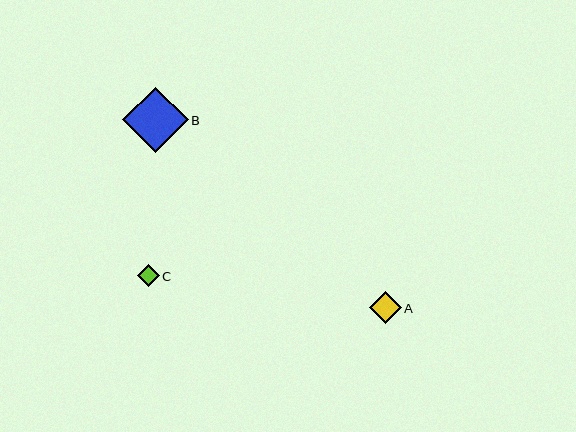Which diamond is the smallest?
Diamond C is the smallest with a size of approximately 22 pixels.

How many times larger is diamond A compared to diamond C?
Diamond A is approximately 1.4 times the size of diamond C.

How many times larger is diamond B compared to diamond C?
Diamond B is approximately 3.0 times the size of diamond C.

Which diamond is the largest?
Diamond B is the largest with a size of approximately 65 pixels.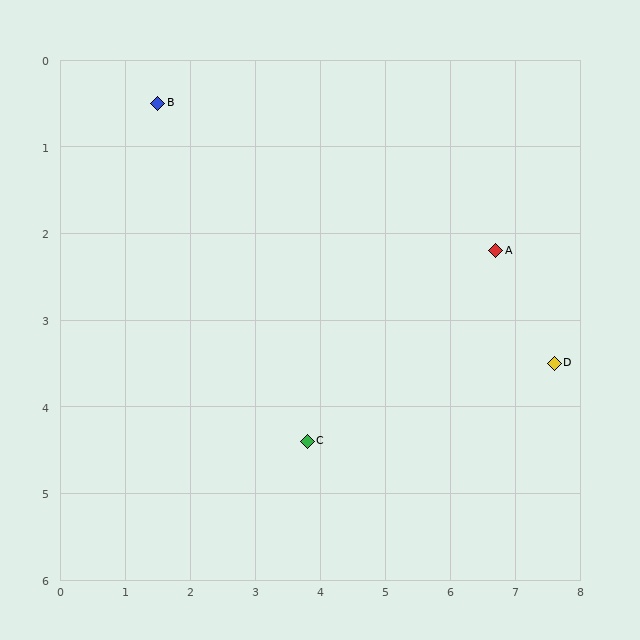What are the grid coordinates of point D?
Point D is at approximately (7.6, 3.5).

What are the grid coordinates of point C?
Point C is at approximately (3.8, 4.4).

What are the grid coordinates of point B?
Point B is at approximately (1.5, 0.5).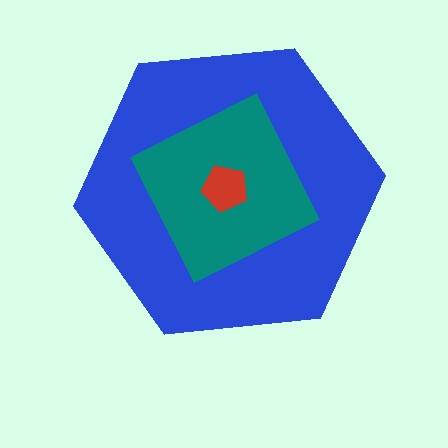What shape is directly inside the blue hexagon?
The teal diamond.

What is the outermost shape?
The blue hexagon.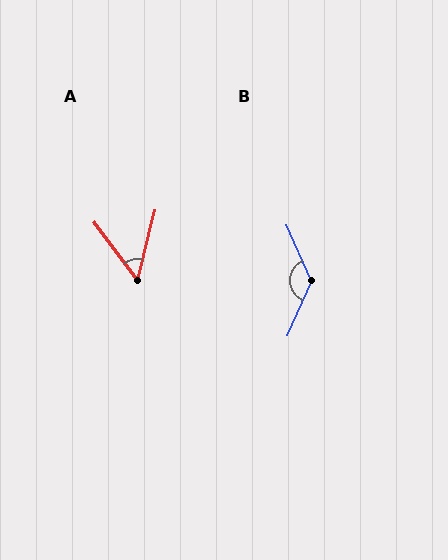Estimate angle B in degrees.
Approximately 133 degrees.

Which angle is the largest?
B, at approximately 133 degrees.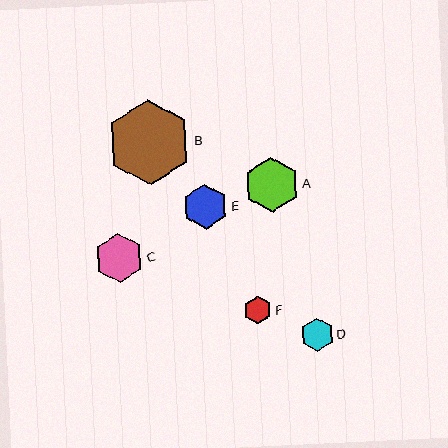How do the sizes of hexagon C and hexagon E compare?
Hexagon C and hexagon E are approximately the same size.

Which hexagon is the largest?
Hexagon B is the largest with a size of approximately 85 pixels.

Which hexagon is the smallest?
Hexagon F is the smallest with a size of approximately 28 pixels.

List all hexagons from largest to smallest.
From largest to smallest: B, A, C, E, D, F.